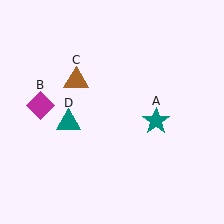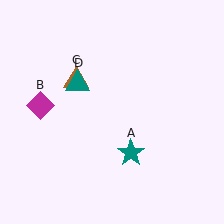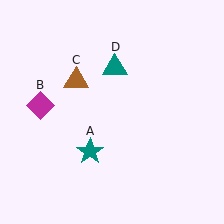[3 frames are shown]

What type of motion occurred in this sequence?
The teal star (object A), teal triangle (object D) rotated clockwise around the center of the scene.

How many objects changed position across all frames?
2 objects changed position: teal star (object A), teal triangle (object D).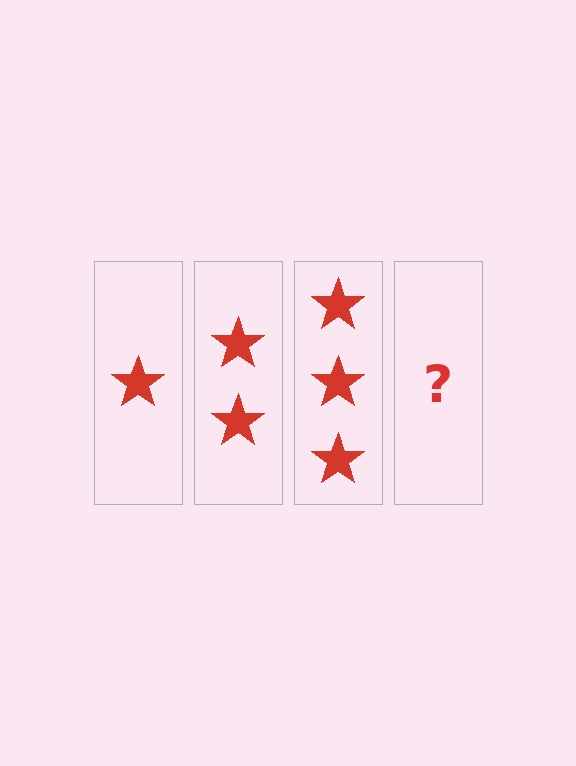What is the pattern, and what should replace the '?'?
The pattern is that each step adds one more star. The '?' should be 4 stars.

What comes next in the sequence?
The next element should be 4 stars.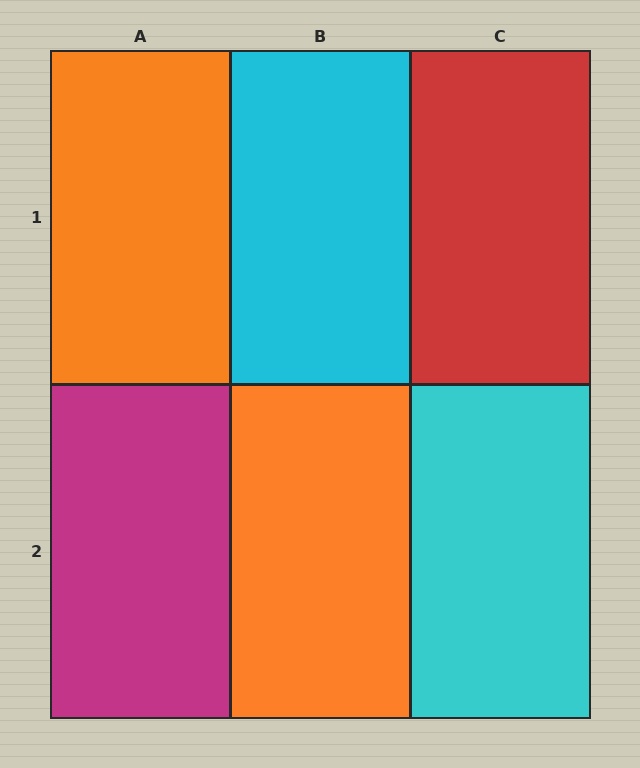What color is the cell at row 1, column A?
Orange.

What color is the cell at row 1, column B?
Cyan.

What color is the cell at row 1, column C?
Red.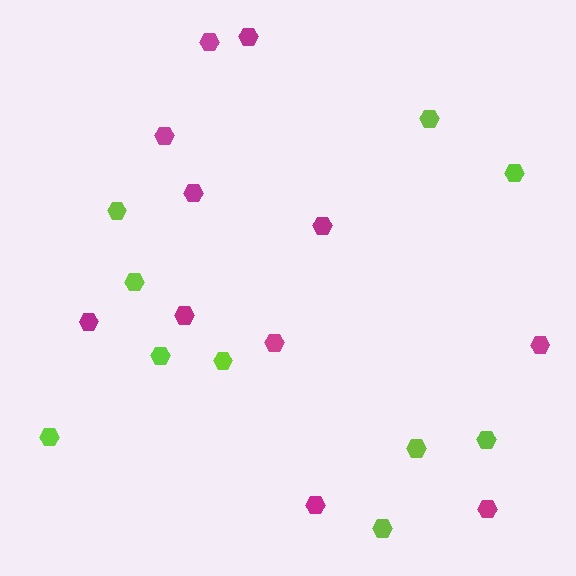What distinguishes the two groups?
There are 2 groups: one group of lime hexagons (10) and one group of magenta hexagons (11).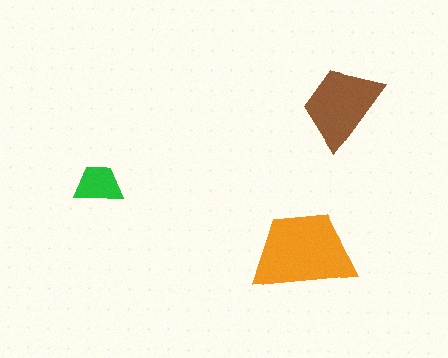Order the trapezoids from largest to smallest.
the orange one, the brown one, the green one.